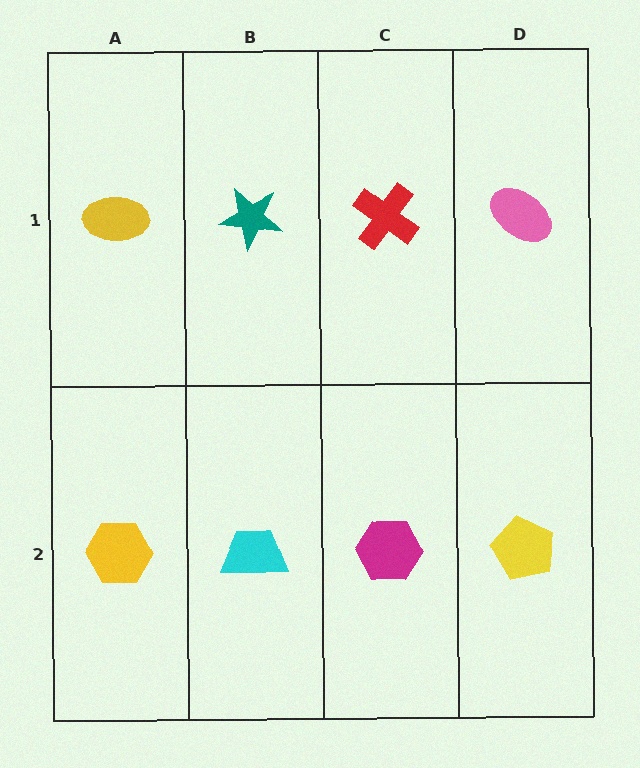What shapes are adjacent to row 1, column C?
A magenta hexagon (row 2, column C), a teal star (row 1, column B), a pink ellipse (row 1, column D).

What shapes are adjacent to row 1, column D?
A yellow pentagon (row 2, column D), a red cross (row 1, column C).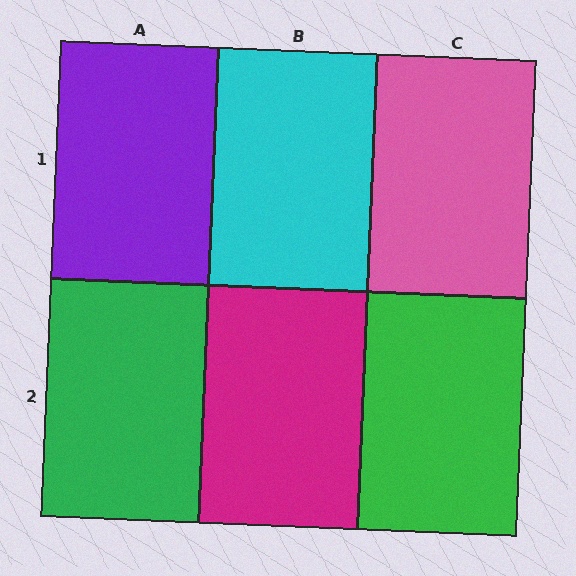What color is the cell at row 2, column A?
Green.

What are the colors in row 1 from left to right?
Purple, cyan, pink.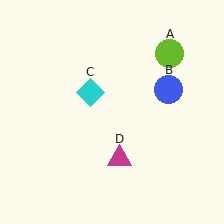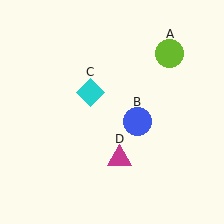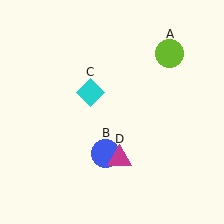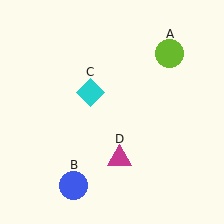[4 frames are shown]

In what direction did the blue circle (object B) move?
The blue circle (object B) moved down and to the left.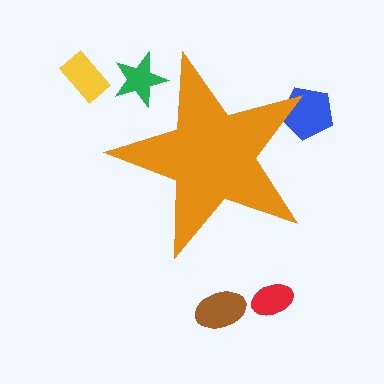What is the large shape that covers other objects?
An orange star.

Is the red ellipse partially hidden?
No, the red ellipse is fully visible.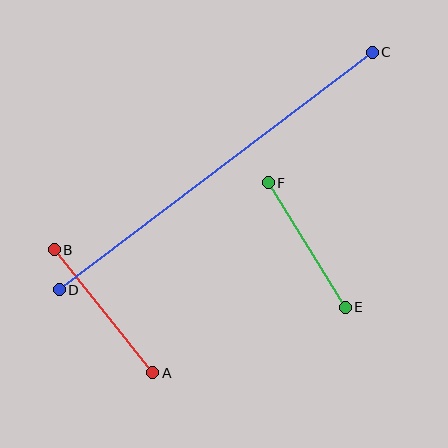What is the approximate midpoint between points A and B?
The midpoint is at approximately (104, 311) pixels.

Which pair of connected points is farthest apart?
Points C and D are farthest apart.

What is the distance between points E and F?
The distance is approximately 146 pixels.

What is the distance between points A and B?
The distance is approximately 158 pixels.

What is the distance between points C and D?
The distance is approximately 393 pixels.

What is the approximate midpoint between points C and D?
The midpoint is at approximately (216, 171) pixels.